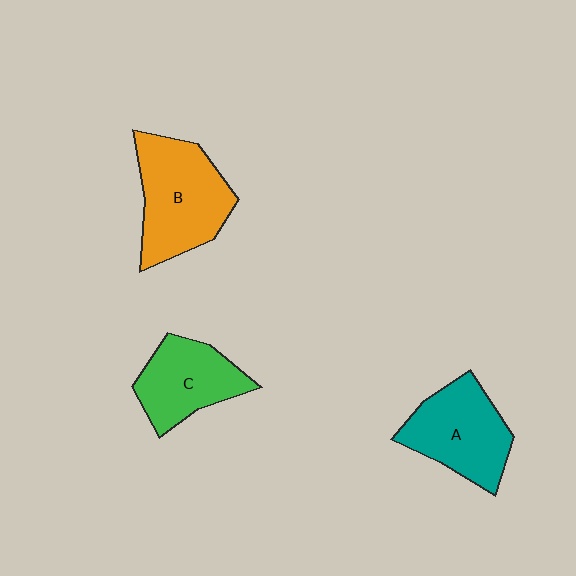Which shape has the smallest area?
Shape C (green).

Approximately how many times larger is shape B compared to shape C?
Approximately 1.3 times.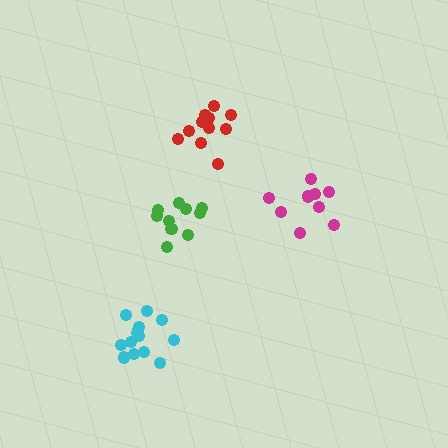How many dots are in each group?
Group 1: 9 dots, Group 2: 11 dots, Group 3: 10 dots, Group 4: 14 dots (44 total).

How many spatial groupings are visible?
There are 4 spatial groupings.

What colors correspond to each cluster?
The clusters are colored: magenta, red, green, cyan.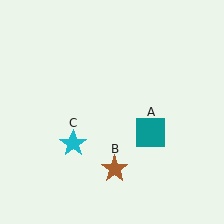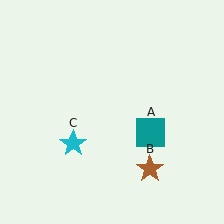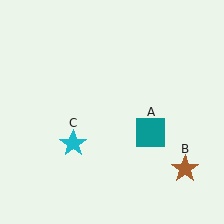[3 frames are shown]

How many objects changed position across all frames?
1 object changed position: brown star (object B).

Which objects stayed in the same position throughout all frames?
Teal square (object A) and cyan star (object C) remained stationary.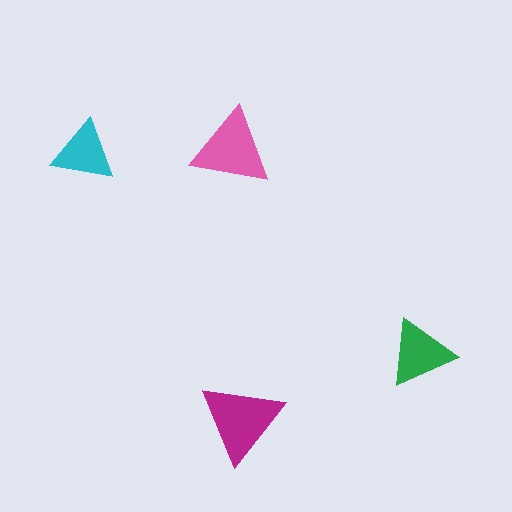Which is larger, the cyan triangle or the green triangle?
The green one.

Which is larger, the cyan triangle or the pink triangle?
The pink one.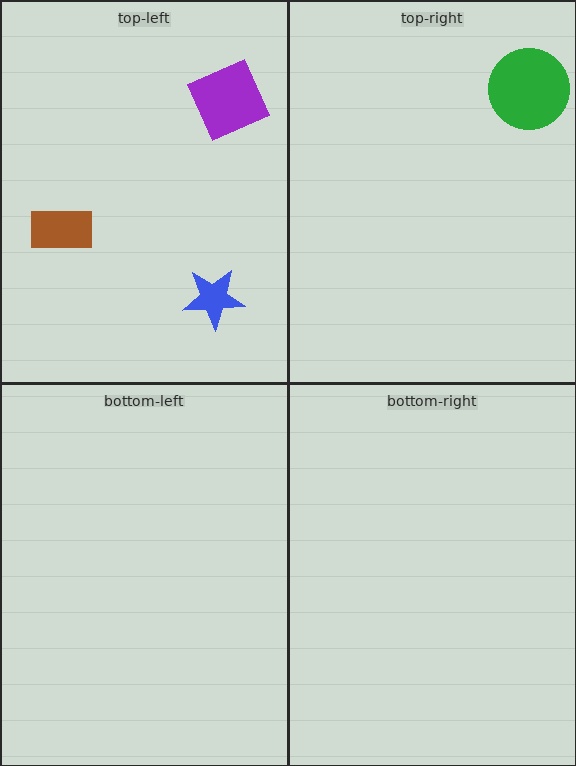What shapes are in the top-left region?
The brown rectangle, the purple diamond, the blue star.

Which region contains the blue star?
The top-left region.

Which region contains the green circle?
The top-right region.